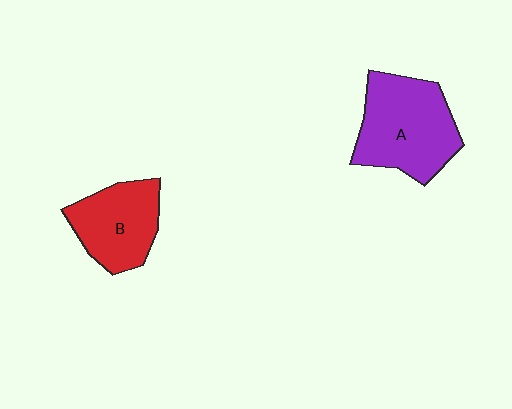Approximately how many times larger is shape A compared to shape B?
Approximately 1.3 times.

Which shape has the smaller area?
Shape B (red).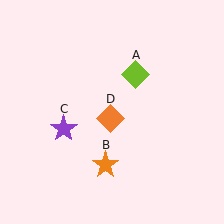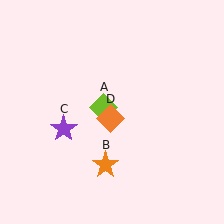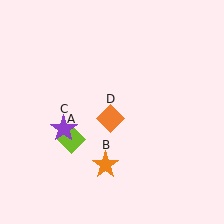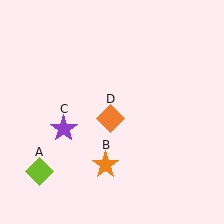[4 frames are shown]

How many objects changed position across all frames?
1 object changed position: lime diamond (object A).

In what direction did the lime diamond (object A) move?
The lime diamond (object A) moved down and to the left.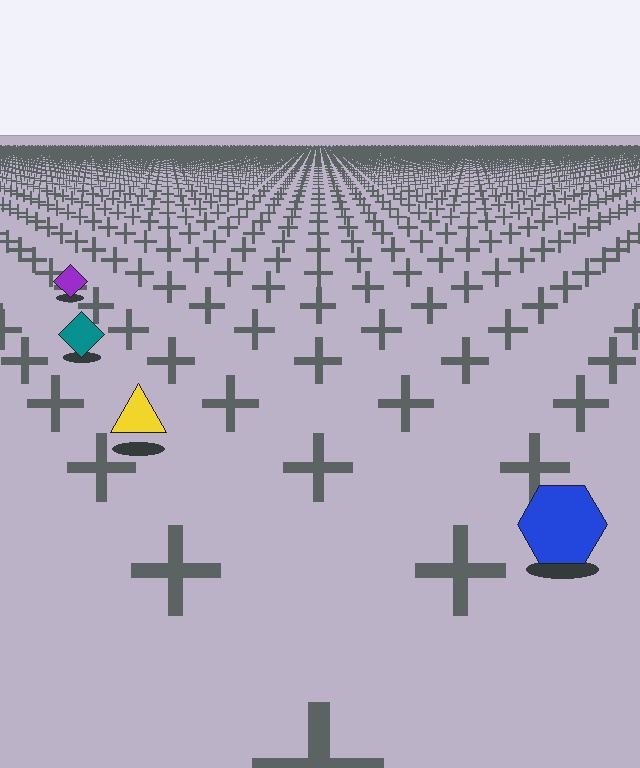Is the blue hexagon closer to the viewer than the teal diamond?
Yes. The blue hexagon is closer — you can tell from the texture gradient: the ground texture is coarser near it.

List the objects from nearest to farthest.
From nearest to farthest: the blue hexagon, the yellow triangle, the teal diamond, the purple diamond.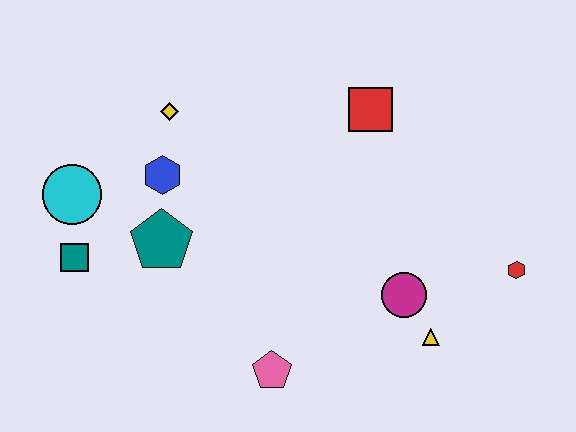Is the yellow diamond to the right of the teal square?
Yes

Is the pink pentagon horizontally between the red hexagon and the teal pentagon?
Yes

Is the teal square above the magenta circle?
Yes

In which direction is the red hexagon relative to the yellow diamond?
The red hexagon is to the right of the yellow diamond.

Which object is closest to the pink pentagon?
The magenta circle is closest to the pink pentagon.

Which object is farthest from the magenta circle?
The cyan circle is farthest from the magenta circle.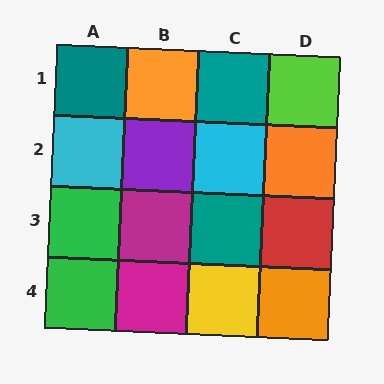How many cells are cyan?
2 cells are cyan.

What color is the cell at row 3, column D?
Red.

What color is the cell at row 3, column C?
Teal.